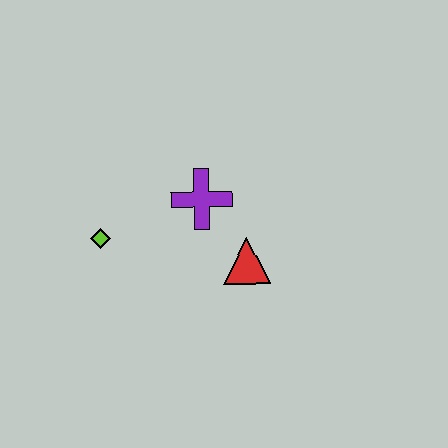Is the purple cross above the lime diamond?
Yes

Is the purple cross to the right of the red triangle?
No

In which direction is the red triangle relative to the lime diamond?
The red triangle is to the right of the lime diamond.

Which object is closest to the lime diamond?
The purple cross is closest to the lime diamond.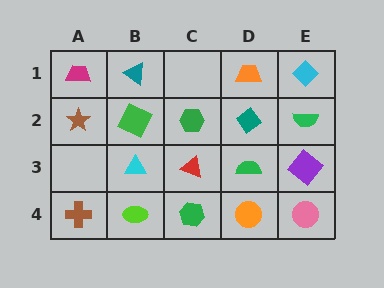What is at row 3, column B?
A cyan triangle.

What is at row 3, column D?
A green semicircle.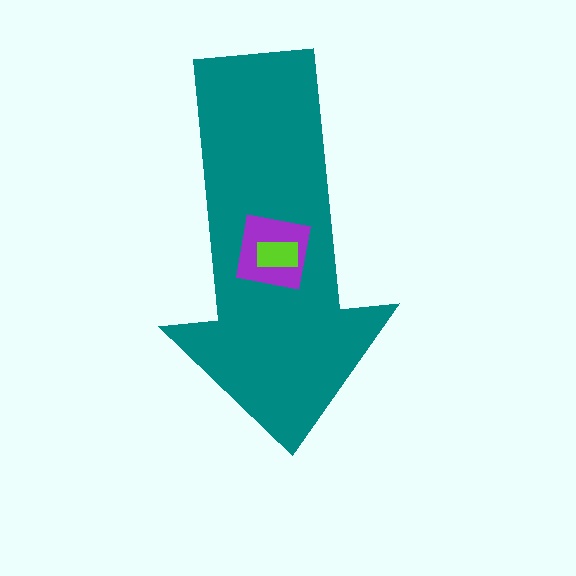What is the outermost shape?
The teal arrow.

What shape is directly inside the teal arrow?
The purple square.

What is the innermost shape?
The lime rectangle.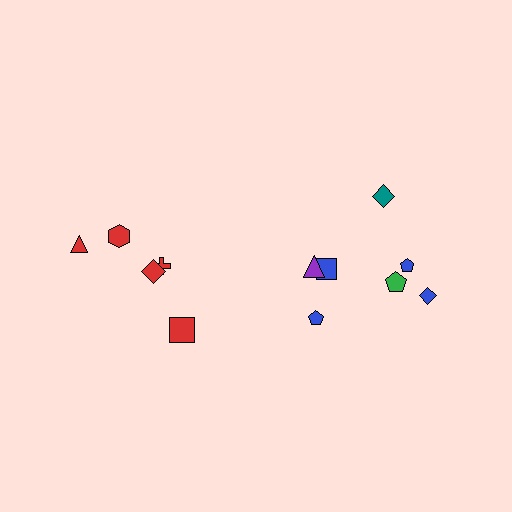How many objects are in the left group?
There are 5 objects.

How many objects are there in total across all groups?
There are 12 objects.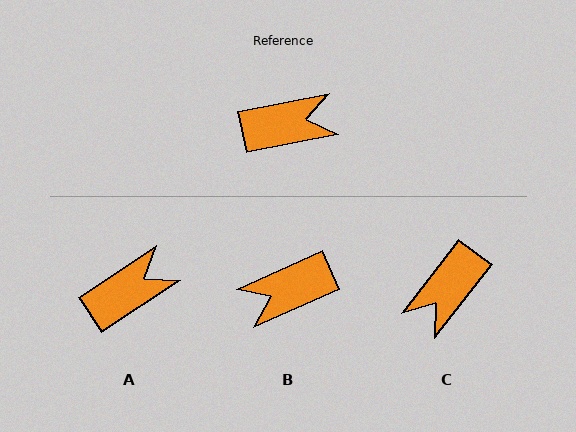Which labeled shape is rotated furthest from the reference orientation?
B, about 167 degrees away.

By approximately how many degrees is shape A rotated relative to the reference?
Approximately 22 degrees counter-clockwise.